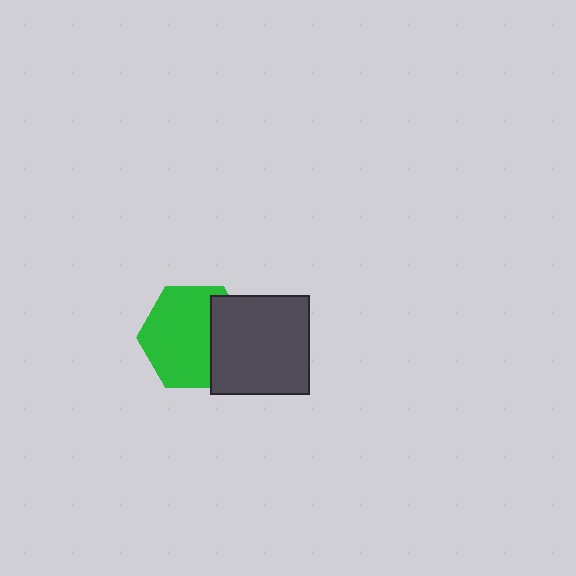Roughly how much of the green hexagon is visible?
Most of it is visible (roughly 69%).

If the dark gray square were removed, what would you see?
You would see the complete green hexagon.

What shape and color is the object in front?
The object in front is a dark gray square.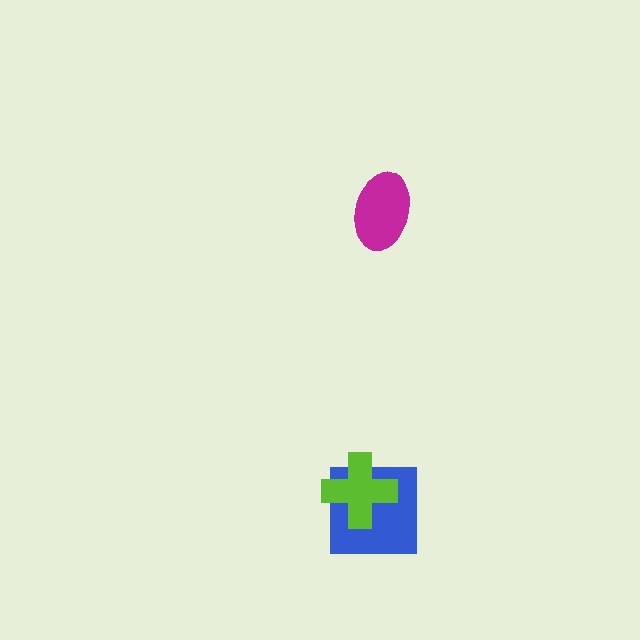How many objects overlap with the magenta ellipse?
0 objects overlap with the magenta ellipse.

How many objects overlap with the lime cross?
1 object overlaps with the lime cross.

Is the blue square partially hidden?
Yes, it is partially covered by another shape.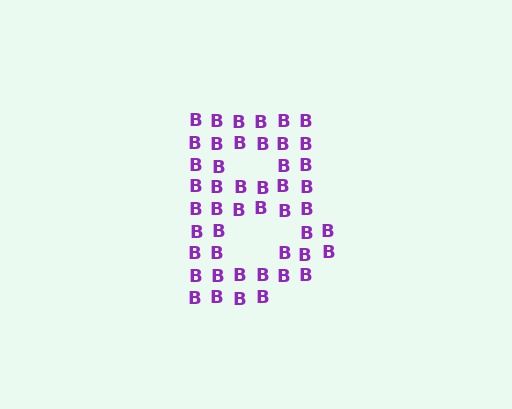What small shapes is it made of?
It is made of small letter B's.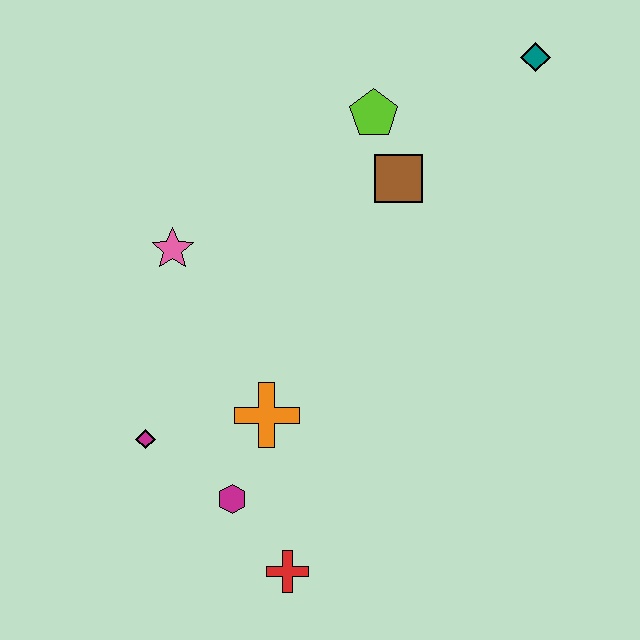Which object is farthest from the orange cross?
The teal diamond is farthest from the orange cross.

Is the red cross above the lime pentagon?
No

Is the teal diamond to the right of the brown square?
Yes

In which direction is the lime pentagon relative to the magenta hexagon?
The lime pentagon is above the magenta hexagon.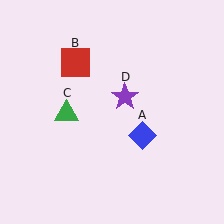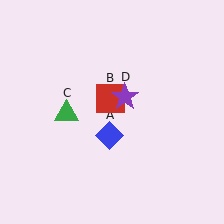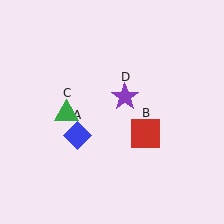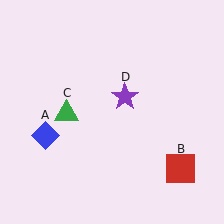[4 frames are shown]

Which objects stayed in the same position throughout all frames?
Green triangle (object C) and purple star (object D) remained stationary.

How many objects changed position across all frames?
2 objects changed position: blue diamond (object A), red square (object B).